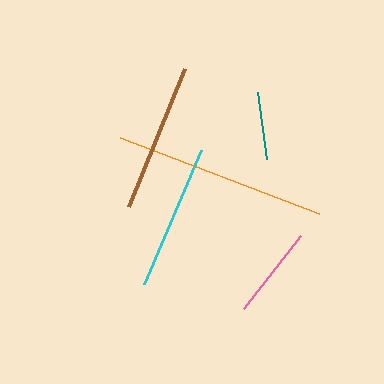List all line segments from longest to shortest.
From longest to shortest: orange, brown, cyan, pink, teal.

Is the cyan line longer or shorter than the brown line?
The brown line is longer than the cyan line.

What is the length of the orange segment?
The orange segment is approximately 212 pixels long.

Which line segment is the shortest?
The teal line is the shortest at approximately 67 pixels.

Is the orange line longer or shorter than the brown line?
The orange line is longer than the brown line.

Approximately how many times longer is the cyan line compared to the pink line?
The cyan line is approximately 1.6 times the length of the pink line.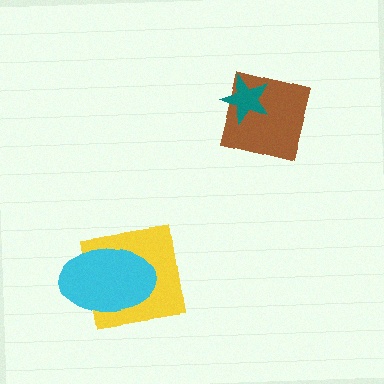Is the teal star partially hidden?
No, no other shape covers it.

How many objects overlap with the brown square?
1 object overlaps with the brown square.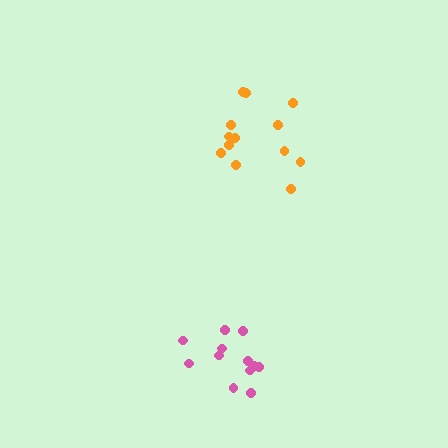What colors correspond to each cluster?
The clusters are colored: orange, pink.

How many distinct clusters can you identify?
There are 2 distinct clusters.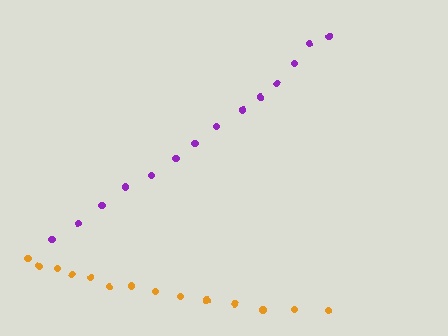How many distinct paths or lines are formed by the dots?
There are 2 distinct paths.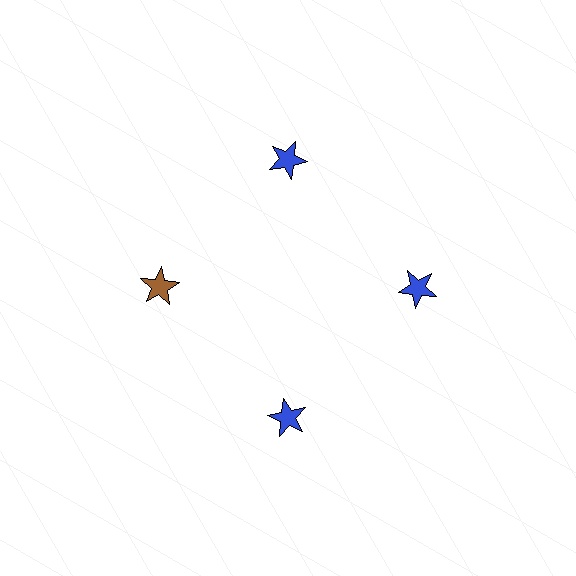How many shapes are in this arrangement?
There are 4 shapes arranged in a ring pattern.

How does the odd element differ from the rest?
It has a different color: brown instead of blue.